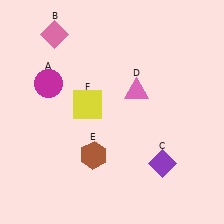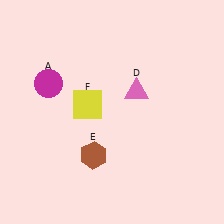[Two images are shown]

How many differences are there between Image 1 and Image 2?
There are 2 differences between the two images.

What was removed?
The pink diamond (B), the purple diamond (C) were removed in Image 2.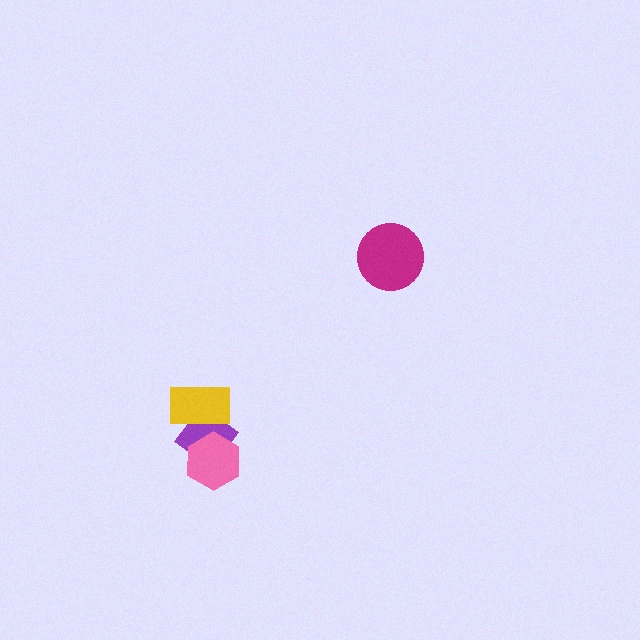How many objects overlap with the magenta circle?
0 objects overlap with the magenta circle.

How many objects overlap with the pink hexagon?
1 object overlaps with the pink hexagon.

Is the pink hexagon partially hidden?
No, no other shape covers it.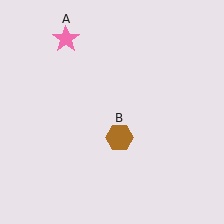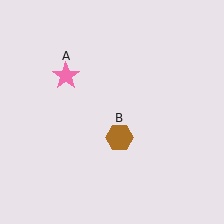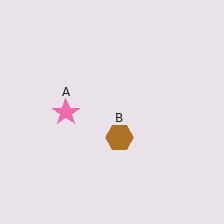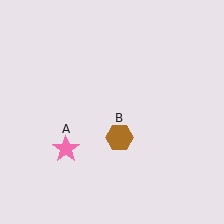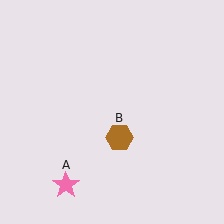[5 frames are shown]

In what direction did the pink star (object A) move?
The pink star (object A) moved down.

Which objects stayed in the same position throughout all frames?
Brown hexagon (object B) remained stationary.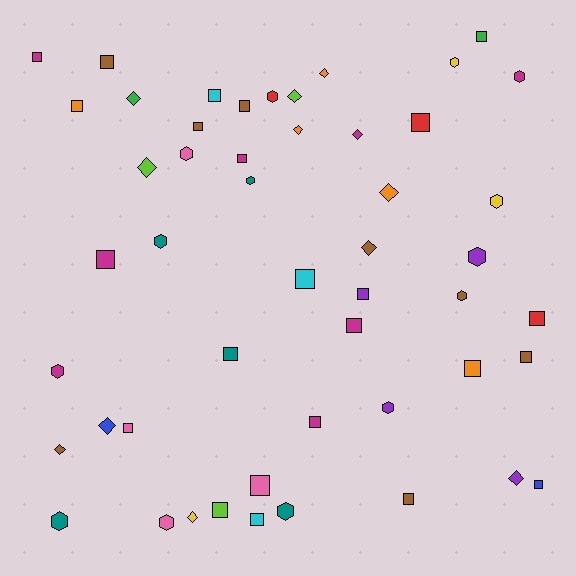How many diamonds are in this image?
There are 12 diamonds.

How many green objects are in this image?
There are 2 green objects.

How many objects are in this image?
There are 50 objects.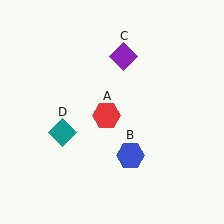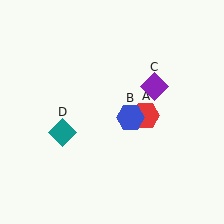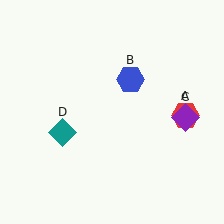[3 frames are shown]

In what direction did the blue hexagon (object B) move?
The blue hexagon (object B) moved up.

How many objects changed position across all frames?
3 objects changed position: red hexagon (object A), blue hexagon (object B), purple diamond (object C).